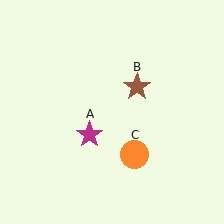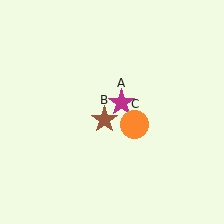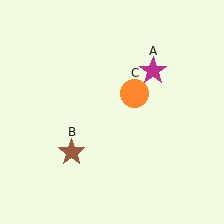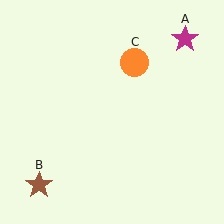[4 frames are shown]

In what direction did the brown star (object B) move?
The brown star (object B) moved down and to the left.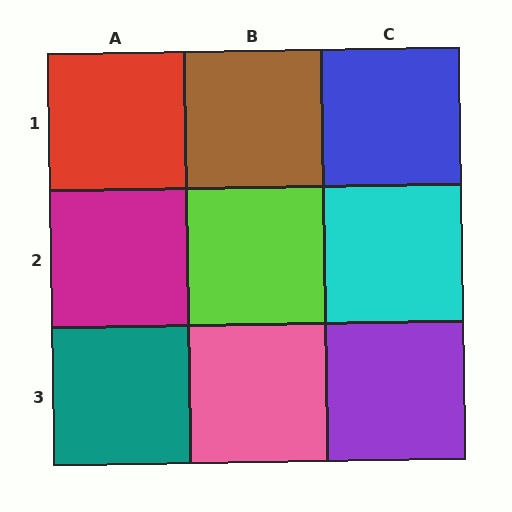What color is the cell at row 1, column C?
Blue.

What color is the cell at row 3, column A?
Teal.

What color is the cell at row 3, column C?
Purple.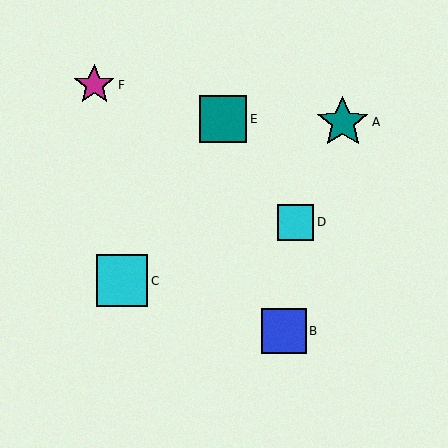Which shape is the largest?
The teal star (labeled A) is the largest.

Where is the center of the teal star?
The center of the teal star is at (343, 122).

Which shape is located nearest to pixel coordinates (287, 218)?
The cyan square (labeled D) at (295, 222) is nearest to that location.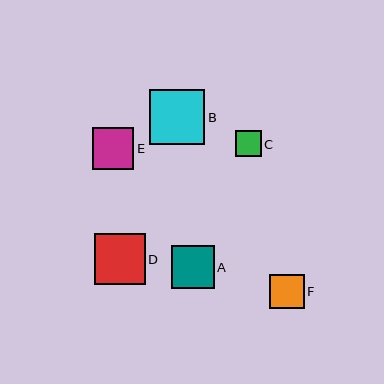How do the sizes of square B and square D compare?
Square B and square D are approximately the same size.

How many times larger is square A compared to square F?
Square A is approximately 1.3 times the size of square F.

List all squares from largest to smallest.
From largest to smallest: B, D, A, E, F, C.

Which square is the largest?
Square B is the largest with a size of approximately 56 pixels.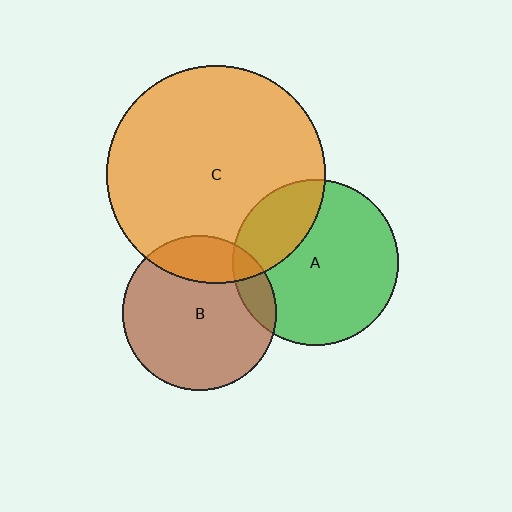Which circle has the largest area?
Circle C (orange).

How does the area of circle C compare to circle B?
Approximately 2.0 times.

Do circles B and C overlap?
Yes.